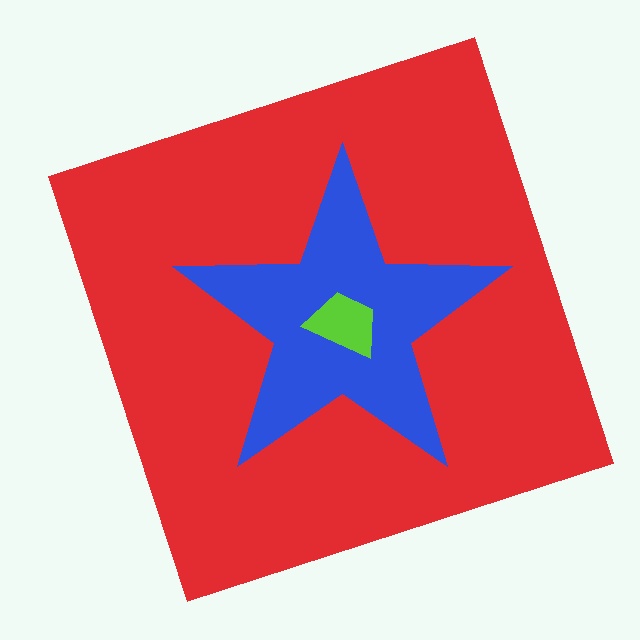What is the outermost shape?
The red square.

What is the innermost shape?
The lime trapezoid.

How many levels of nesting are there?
3.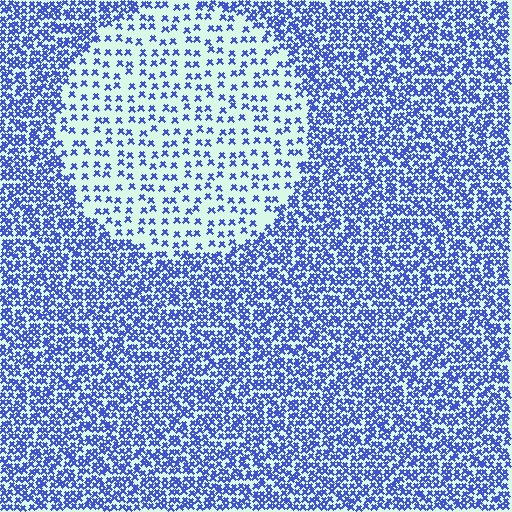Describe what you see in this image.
The image contains small blue elements arranged at two different densities. A circle-shaped region is visible where the elements are less densely packed than the surrounding area.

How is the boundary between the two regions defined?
The boundary is defined by a change in element density (approximately 2.6x ratio). All elements are the same color, size, and shape.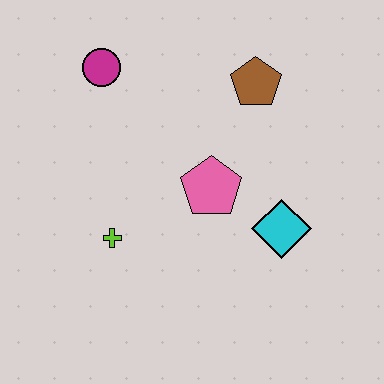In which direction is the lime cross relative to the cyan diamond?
The lime cross is to the left of the cyan diamond.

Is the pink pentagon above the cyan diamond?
Yes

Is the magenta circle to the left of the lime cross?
Yes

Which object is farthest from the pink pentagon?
The magenta circle is farthest from the pink pentagon.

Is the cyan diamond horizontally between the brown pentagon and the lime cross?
No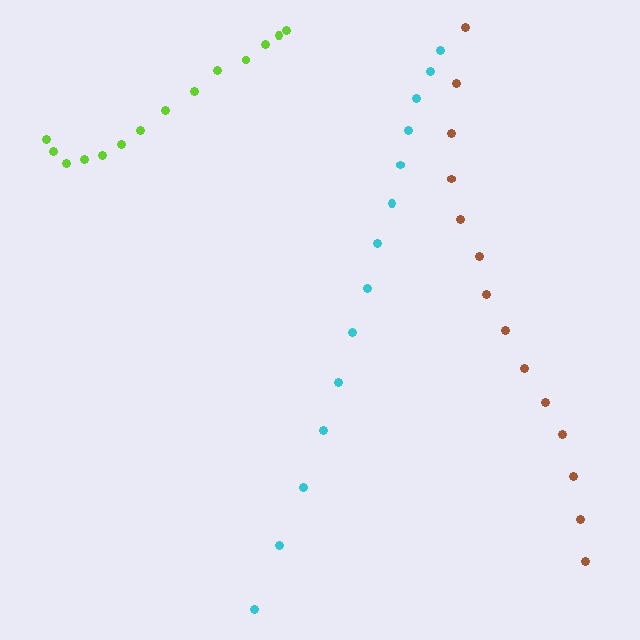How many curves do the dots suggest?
There are 3 distinct paths.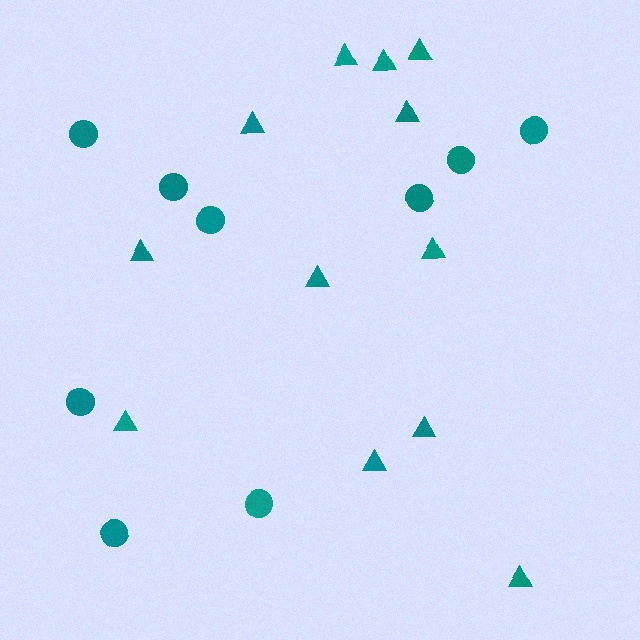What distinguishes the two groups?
There are 2 groups: one group of triangles (12) and one group of circles (9).